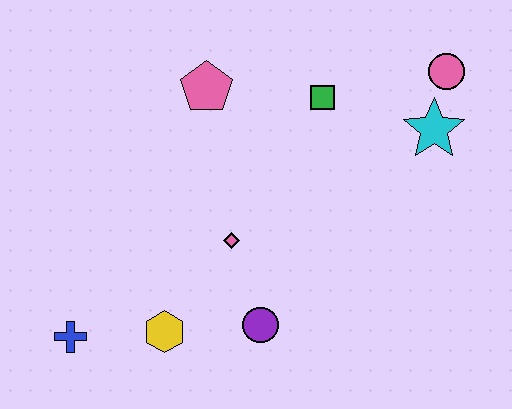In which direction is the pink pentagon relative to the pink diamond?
The pink pentagon is above the pink diamond.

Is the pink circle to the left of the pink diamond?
No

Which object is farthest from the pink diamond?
The pink circle is farthest from the pink diamond.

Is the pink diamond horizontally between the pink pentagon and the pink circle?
Yes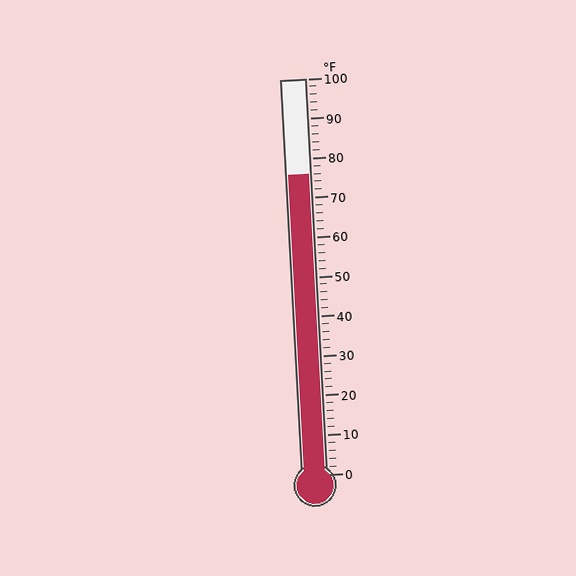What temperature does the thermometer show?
The thermometer shows approximately 76°F.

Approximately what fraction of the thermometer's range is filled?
The thermometer is filled to approximately 75% of its range.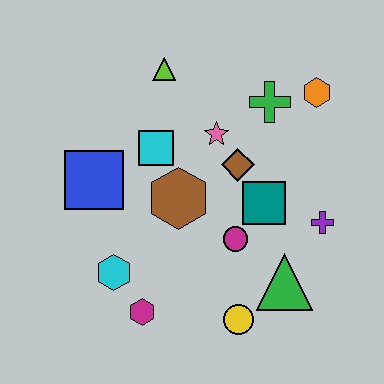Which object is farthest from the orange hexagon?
The magenta hexagon is farthest from the orange hexagon.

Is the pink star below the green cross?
Yes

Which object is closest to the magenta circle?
The teal square is closest to the magenta circle.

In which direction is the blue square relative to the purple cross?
The blue square is to the left of the purple cross.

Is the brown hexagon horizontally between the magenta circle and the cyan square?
Yes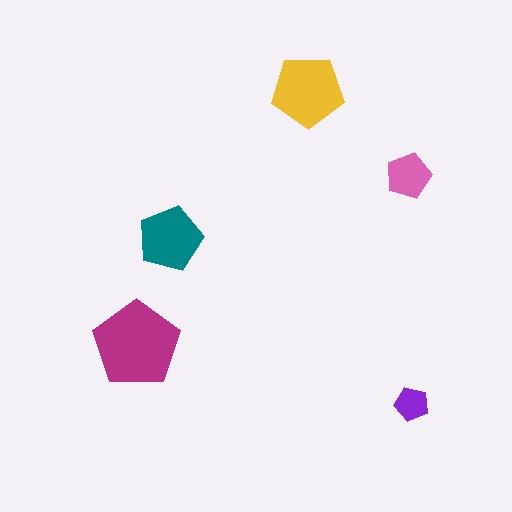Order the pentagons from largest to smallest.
the magenta one, the yellow one, the teal one, the pink one, the purple one.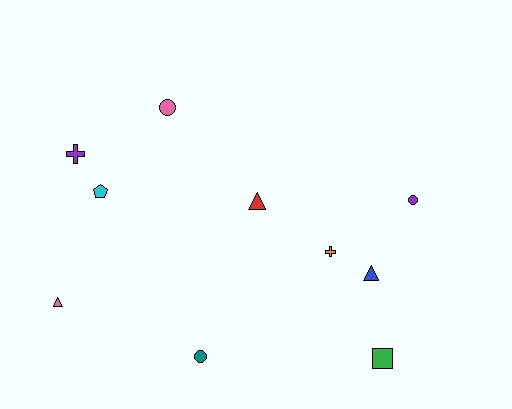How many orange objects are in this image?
There is 1 orange object.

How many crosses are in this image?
There are 2 crosses.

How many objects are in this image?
There are 10 objects.